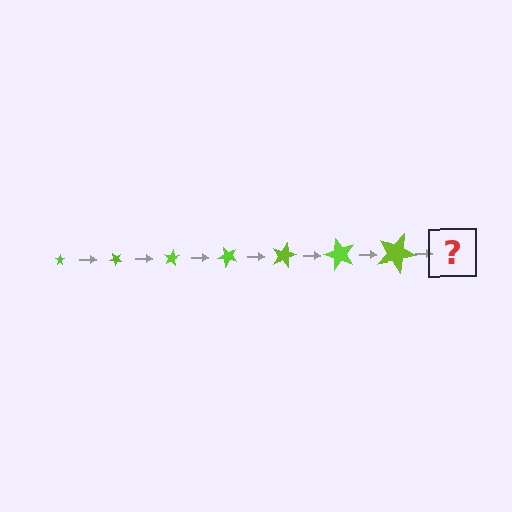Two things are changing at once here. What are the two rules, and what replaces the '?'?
The two rules are that the star grows larger each step and it rotates 40 degrees each step. The '?' should be a star, larger than the previous one and rotated 280 degrees from the start.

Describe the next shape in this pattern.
It should be a star, larger than the previous one and rotated 280 degrees from the start.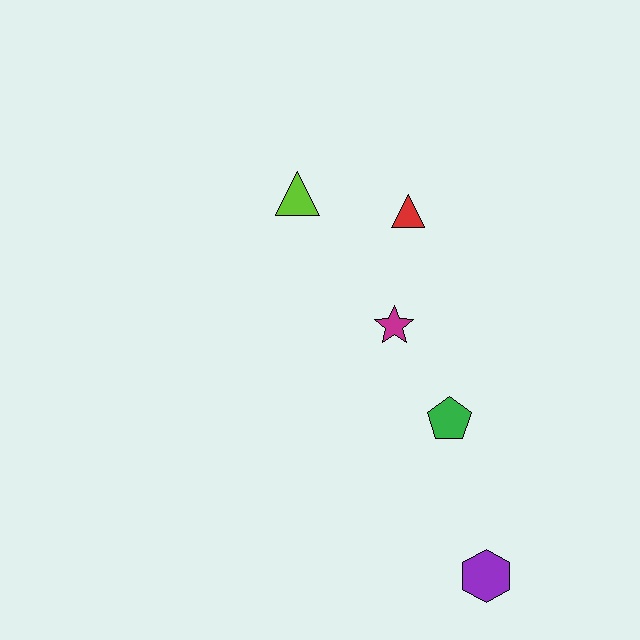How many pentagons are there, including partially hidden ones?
There is 1 pentagon.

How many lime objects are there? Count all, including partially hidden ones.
There is 1 lime object.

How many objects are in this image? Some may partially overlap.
There are 5 objects.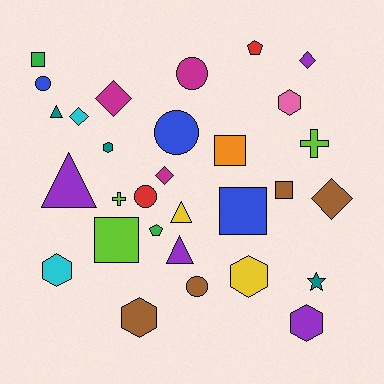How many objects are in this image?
There are 30 objects.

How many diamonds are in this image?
There are 5 diamonds.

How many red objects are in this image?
There are 2 red objects.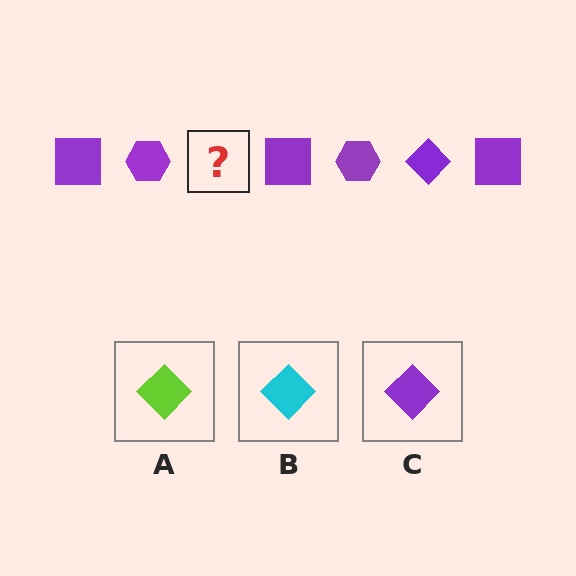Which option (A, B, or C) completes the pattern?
C.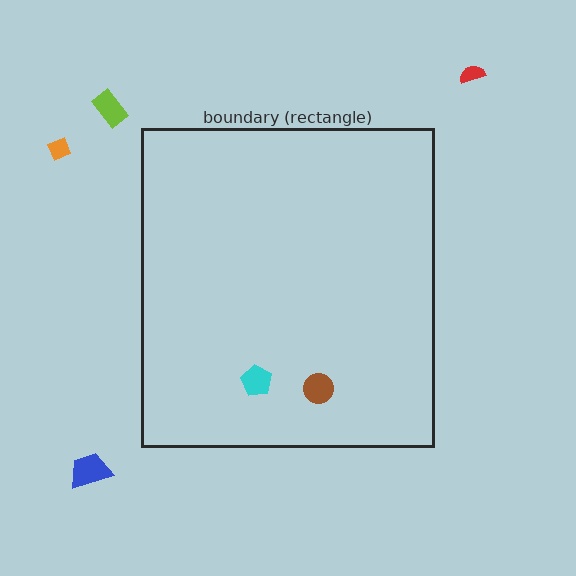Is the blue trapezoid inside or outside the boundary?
Outside.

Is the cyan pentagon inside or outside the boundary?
Inside.